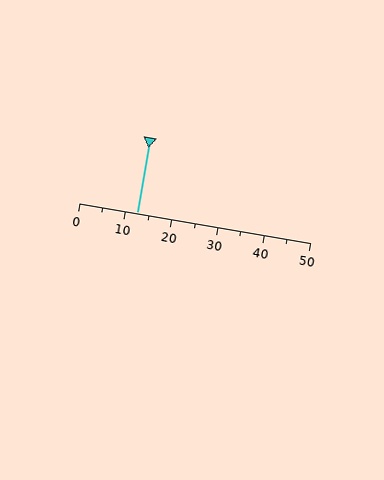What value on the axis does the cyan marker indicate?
The marker indicates approximately 12.5.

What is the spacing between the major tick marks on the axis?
The major ticks are spaced 10 apart.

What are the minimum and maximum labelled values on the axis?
The axis runs from 0 to 50.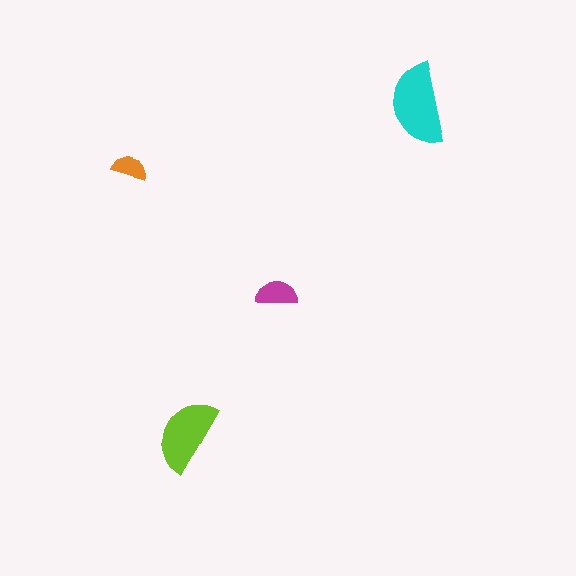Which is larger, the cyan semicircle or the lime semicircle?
The cyan one.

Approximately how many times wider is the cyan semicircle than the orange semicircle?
About 2.5 times wider.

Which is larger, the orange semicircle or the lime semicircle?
The lime one.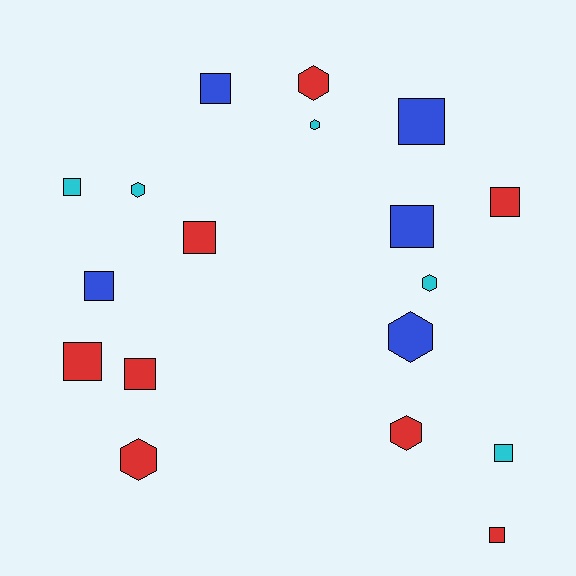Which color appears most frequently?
Red, with 8 objects.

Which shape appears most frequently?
Square, with 11 objects.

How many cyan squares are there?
There are 2 cyan squares.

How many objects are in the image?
There are 18 objects.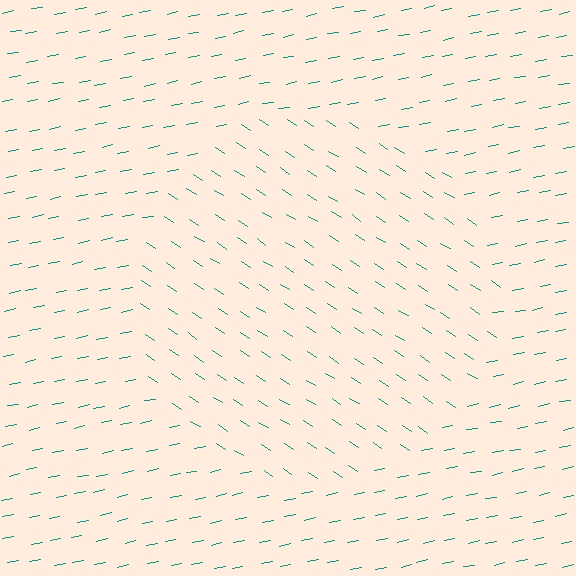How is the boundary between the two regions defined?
The boundary is defined purely by a change in line orientation (approximately 45 degrees difference). All lines are the same color and thickness.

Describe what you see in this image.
The image is filled with small teal line segments. A circle region in the image has lines oriented differently from the surrounding lines, creating a visible texture boundary.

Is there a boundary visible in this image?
Yes, there is a texture boundary formed by a change in line orientation.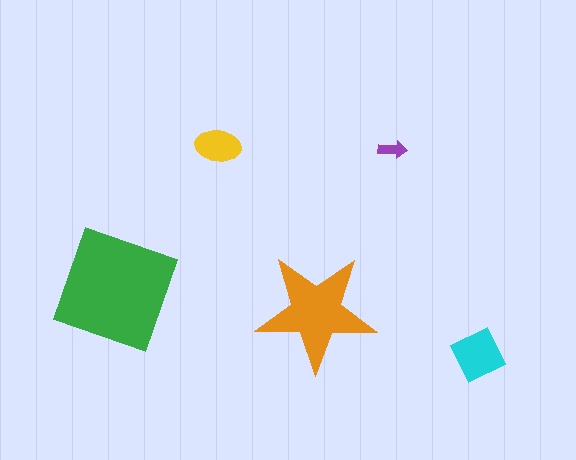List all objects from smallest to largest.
The purple arrow, the yellow ellipse, the cyan diamond, the orange star, the green square.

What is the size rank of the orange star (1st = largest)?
2nd.